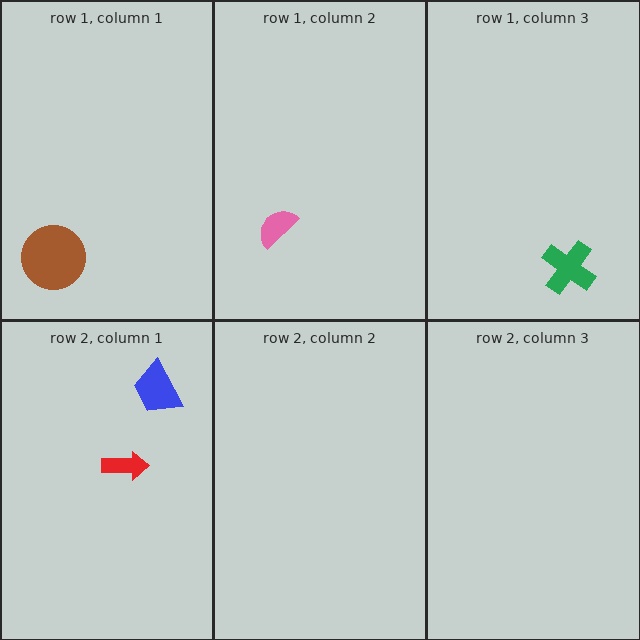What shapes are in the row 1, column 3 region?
The green cross.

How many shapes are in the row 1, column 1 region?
1.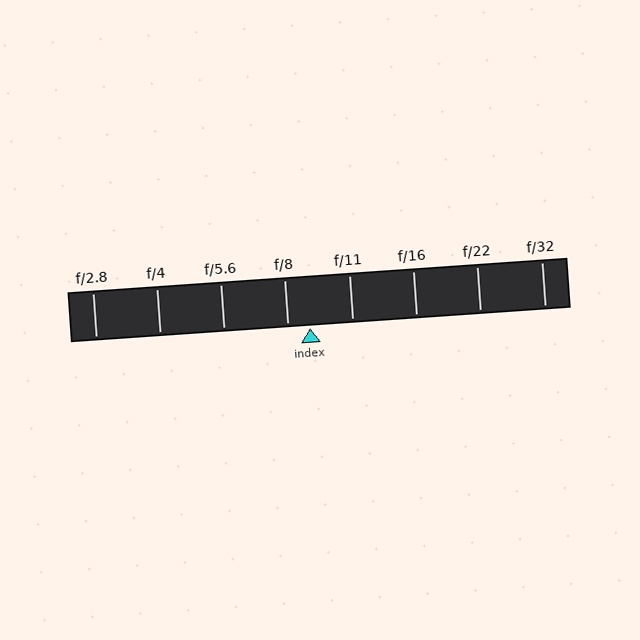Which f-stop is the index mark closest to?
The index mark is closest to f/8.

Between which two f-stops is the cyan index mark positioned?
The index mark is between f/8 and f/11.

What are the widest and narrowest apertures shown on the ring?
The widest aperture shown is f/2.8 and the narrowest is f/32.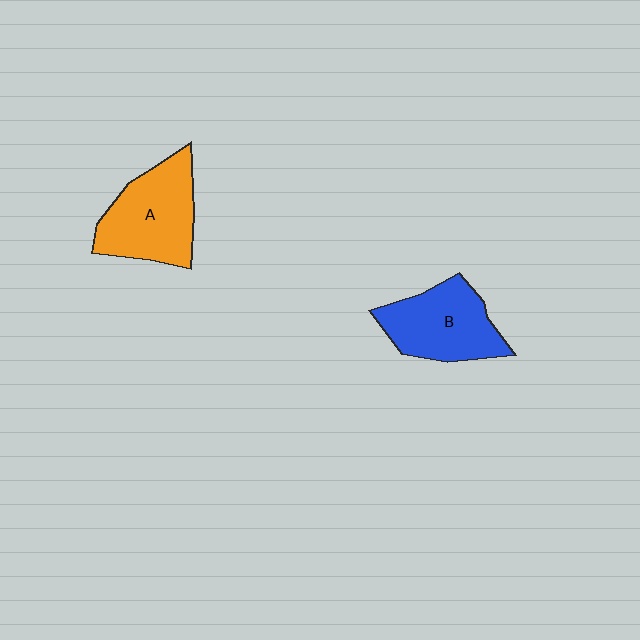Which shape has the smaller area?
Shape B (blue).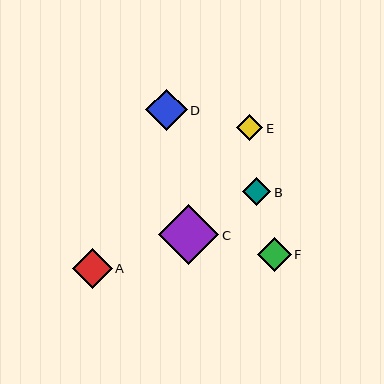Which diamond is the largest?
Diamond C is the largest with a size of approximately 60 pixels.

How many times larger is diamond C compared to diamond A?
Diamond C is approximately 1.5 times the size of diamond A.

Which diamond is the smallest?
Diamond E is the smallest with a size of approximately 26 pixels.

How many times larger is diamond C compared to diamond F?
Diamond C is approximately 1.8 times the size of diamond F.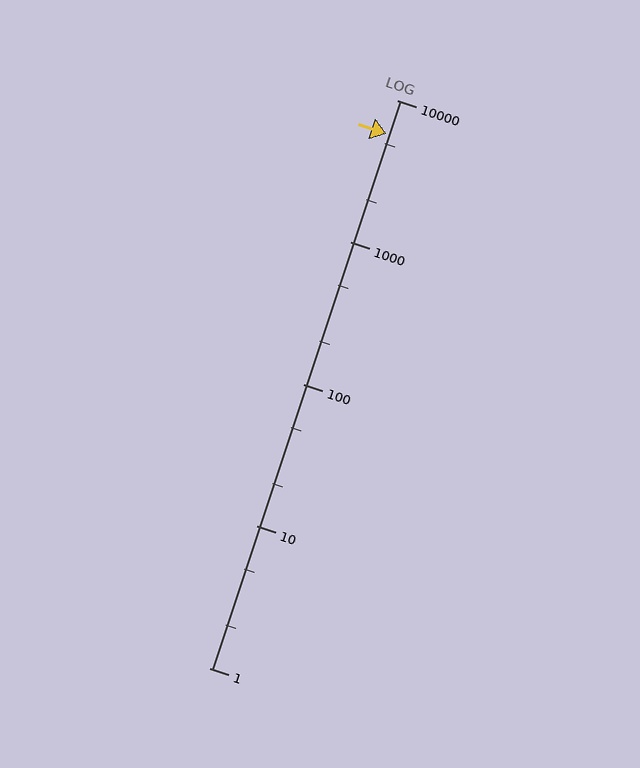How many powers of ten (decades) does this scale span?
The scale spans 4 decades, from 1 to 10000.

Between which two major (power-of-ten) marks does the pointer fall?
The pointer is between 1000 and 10000.